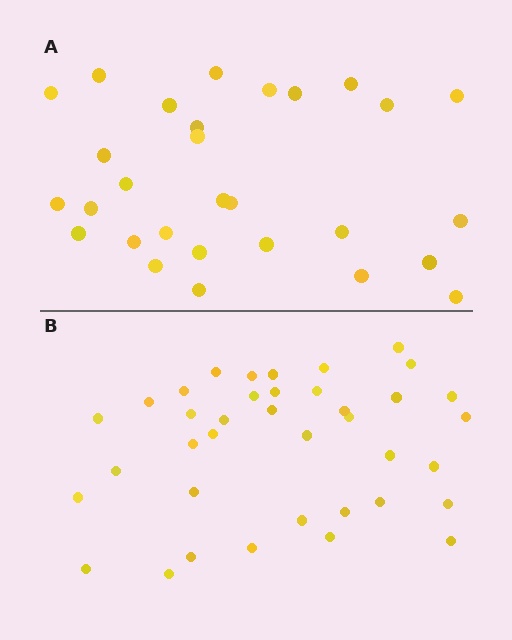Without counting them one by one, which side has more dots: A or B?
Region B (the bottom region) has more dots.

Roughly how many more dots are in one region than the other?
Region B has roughly 8 or so more dots than region A.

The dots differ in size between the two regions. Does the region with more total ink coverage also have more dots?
No. Region A has more total ink coverage because its dots are larger, but region B actually contains more individual dots. Total area can be misleading — the number of items is what matters here.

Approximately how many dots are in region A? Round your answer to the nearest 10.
About 30 dots. (The exact count is 29, which rounds to 30.)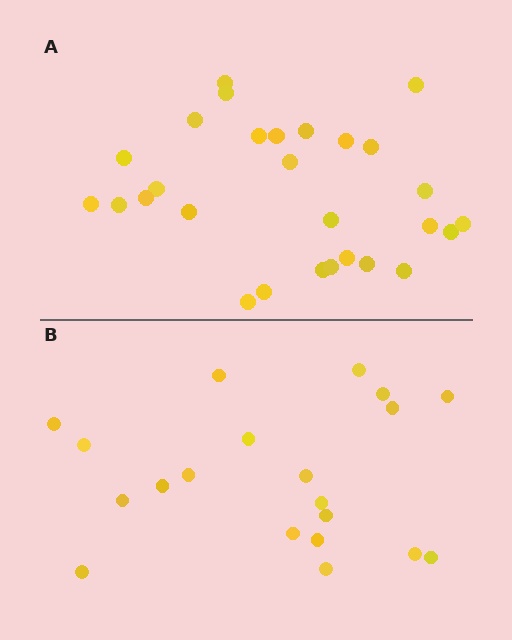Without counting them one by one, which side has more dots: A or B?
Region A (the top region) has more dots.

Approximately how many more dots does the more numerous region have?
Region A has roughly 8 or so more dots than region B.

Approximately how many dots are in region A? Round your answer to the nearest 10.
About 30 dots. (The exact count is 28, which rounds to 30.)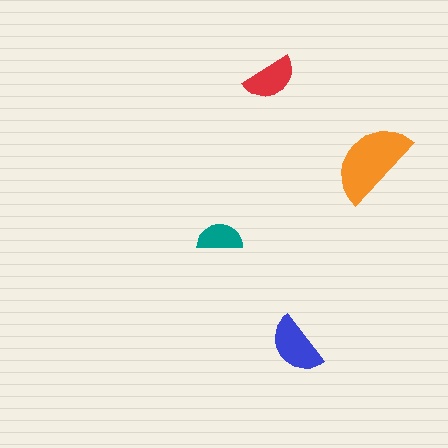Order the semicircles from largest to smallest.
the orange one, the blue one, the red one, the teal one.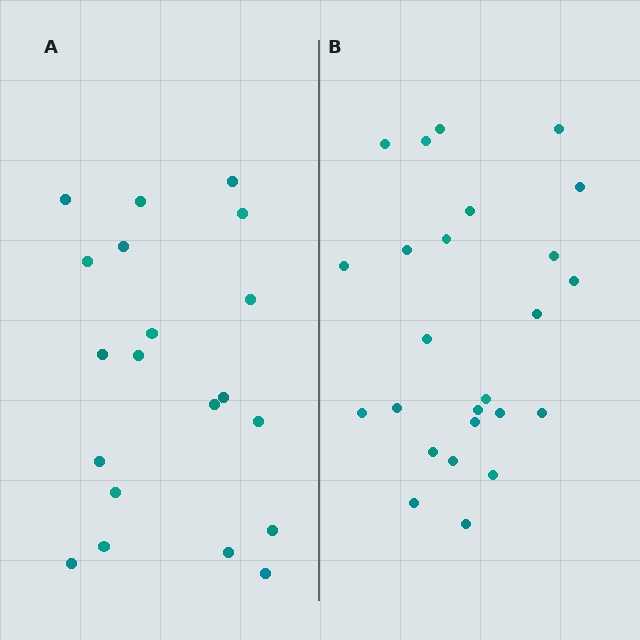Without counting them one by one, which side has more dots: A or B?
Region B (the right region) has more dots.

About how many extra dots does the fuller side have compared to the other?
Region B has about 5 more dots than region A.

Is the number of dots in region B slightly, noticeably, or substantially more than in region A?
Region B has noticeably more, but not dramatically so. The ratio is roughly 1.2 to 1.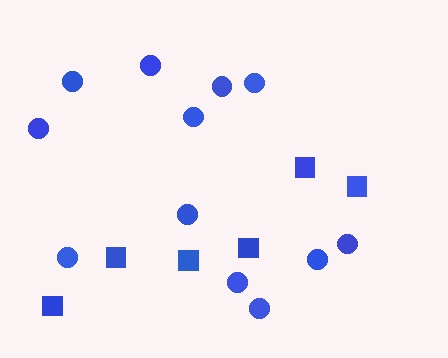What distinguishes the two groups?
There are 2 groups: one group of squares (6) and one group of circles (12).